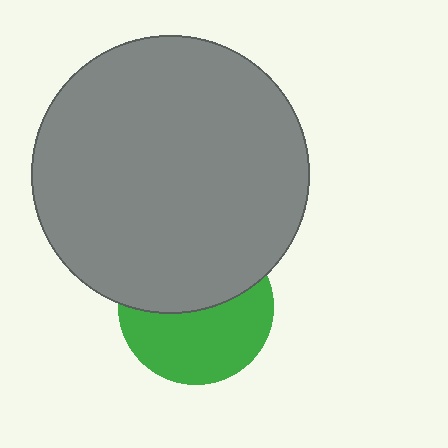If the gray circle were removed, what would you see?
You would see the complete green circle.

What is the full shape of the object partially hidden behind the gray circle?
The partially hidden object is a green circle.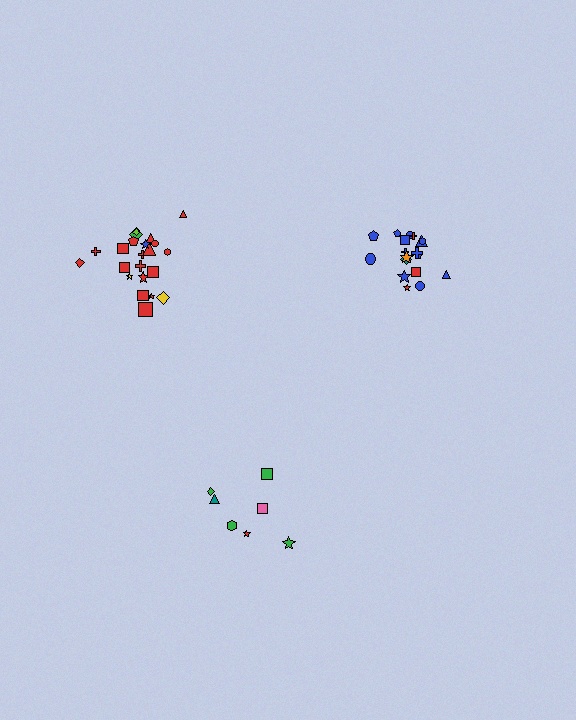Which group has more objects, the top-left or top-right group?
The top-left group.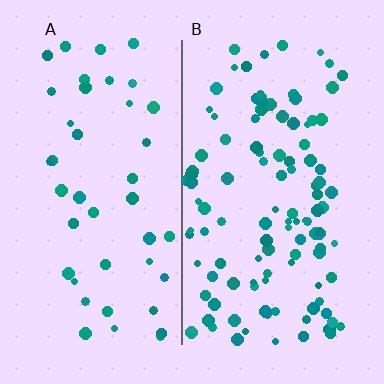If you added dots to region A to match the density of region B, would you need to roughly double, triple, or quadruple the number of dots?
Approximately triple.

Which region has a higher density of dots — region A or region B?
B (the right).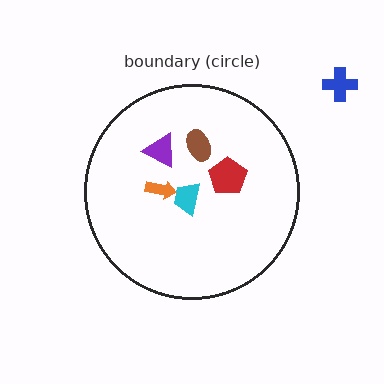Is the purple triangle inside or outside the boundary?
Inside.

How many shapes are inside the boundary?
5 inside, 1 outside.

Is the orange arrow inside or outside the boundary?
Inside.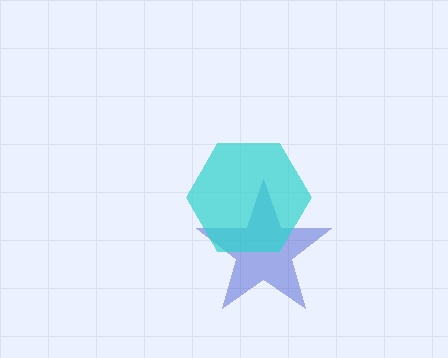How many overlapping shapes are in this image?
There are 2 overlapping shapes in the image.